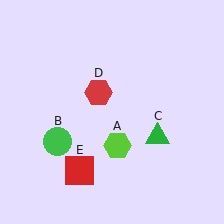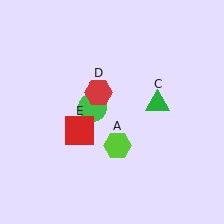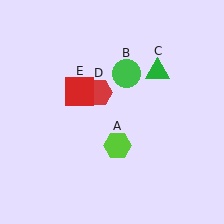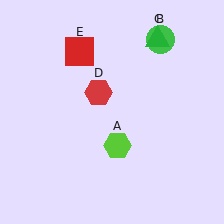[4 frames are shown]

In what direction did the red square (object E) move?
The red square (object E) moved up.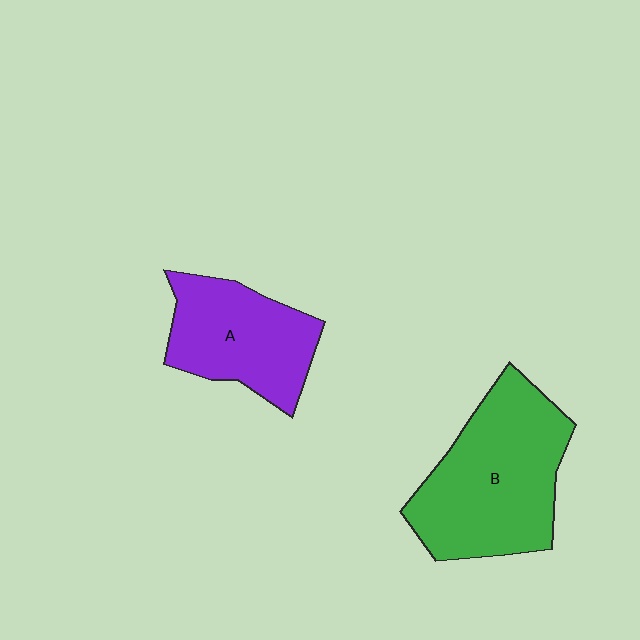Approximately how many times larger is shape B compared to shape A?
Approximately 1.5 times.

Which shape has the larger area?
Shape B (green).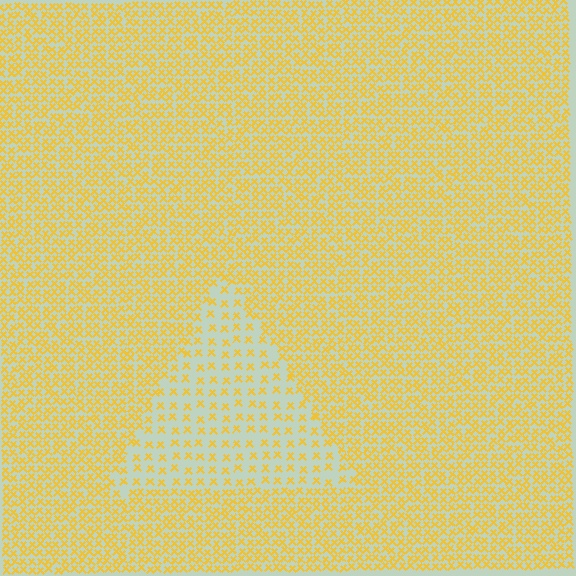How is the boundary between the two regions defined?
The boundary is defined by a change in element density (approximately 2.3x ratio). All elements are the same color, size, and shape.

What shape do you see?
I see a triangle.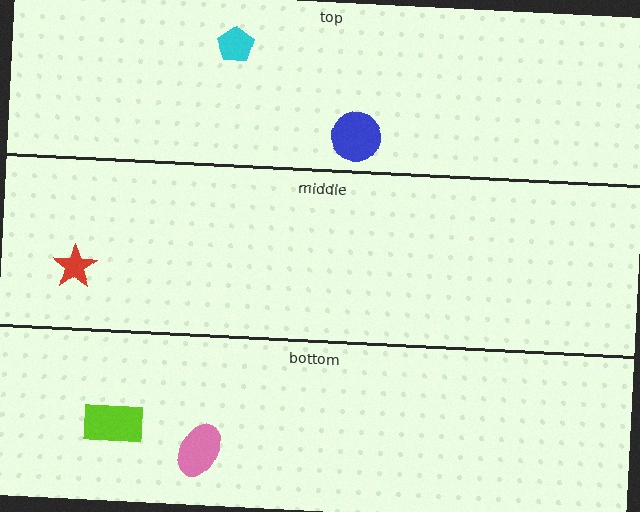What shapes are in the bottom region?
The lime rectangle, the pink ellipse.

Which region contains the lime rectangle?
The bottom region.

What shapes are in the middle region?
The red star.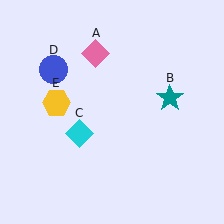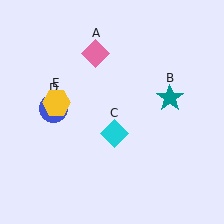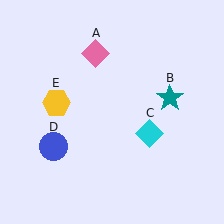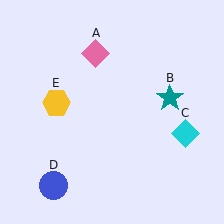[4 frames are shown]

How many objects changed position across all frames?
2 objects changed position: cyan diamond (object C), blue circle (object D).